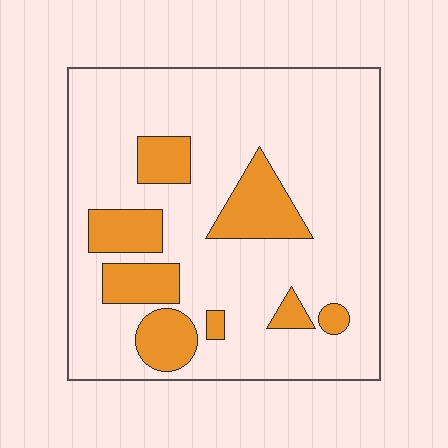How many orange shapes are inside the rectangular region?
8.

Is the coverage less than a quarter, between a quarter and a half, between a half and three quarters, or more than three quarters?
Less than a quarter.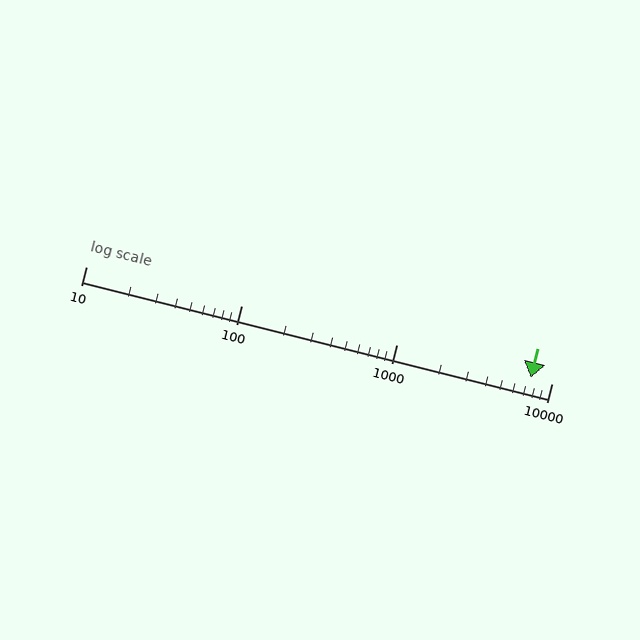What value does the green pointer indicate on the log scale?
The pointer indicates approximately 7300.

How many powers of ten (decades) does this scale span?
The scale spans 3 decades, from 10 to 10000.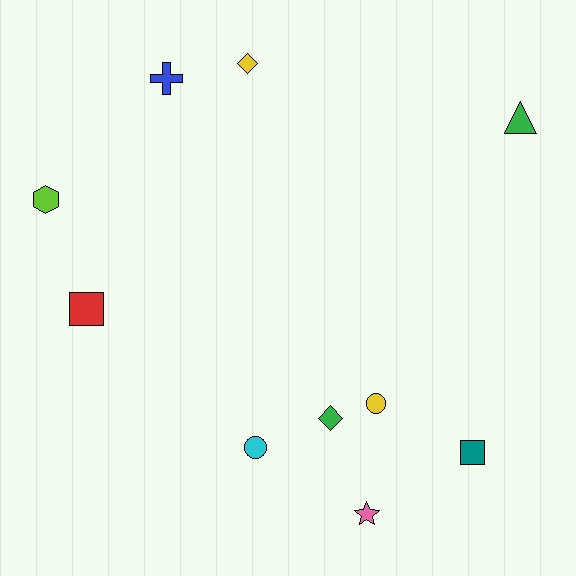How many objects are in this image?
There are 10 objects.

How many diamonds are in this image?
There are 2 diamonds.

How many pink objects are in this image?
There is 1 pink object.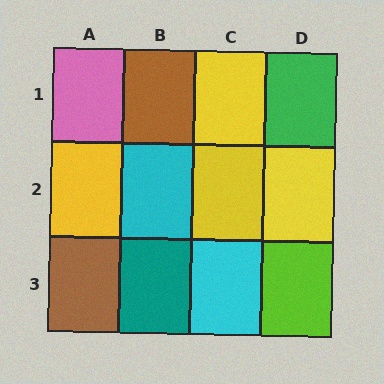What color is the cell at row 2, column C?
Yellow.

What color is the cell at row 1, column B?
Brown.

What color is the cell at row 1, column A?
Pink.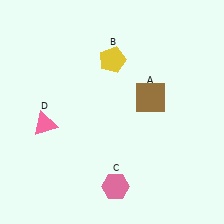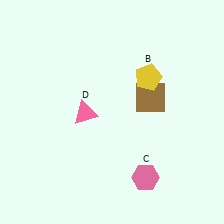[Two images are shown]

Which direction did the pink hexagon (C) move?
The pink hexagon (C) moved right.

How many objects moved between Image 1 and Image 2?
3 objects moved between the two images.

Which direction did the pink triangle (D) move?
The pink triangle (D) moved right.